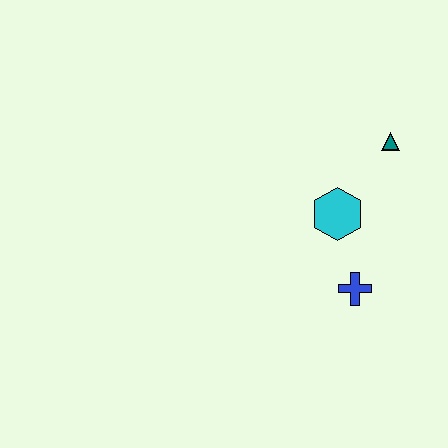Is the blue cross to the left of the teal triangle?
Yes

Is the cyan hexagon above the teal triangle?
No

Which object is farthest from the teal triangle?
The blue cross is farthest from the teal triangle.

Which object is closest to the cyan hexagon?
The blue cross is closest to the cyan hexagon.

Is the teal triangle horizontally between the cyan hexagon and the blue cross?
No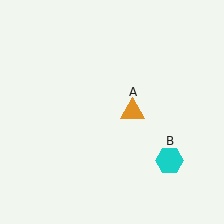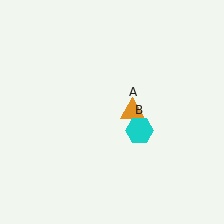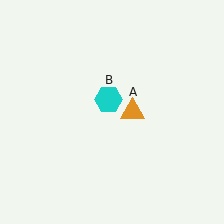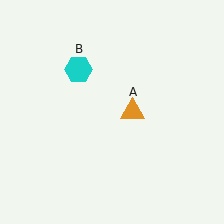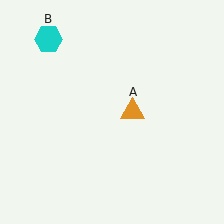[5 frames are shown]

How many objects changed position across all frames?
1 object changed position: cyan hexagon (object B).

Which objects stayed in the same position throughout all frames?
Orange triangle (object A) remained stationary.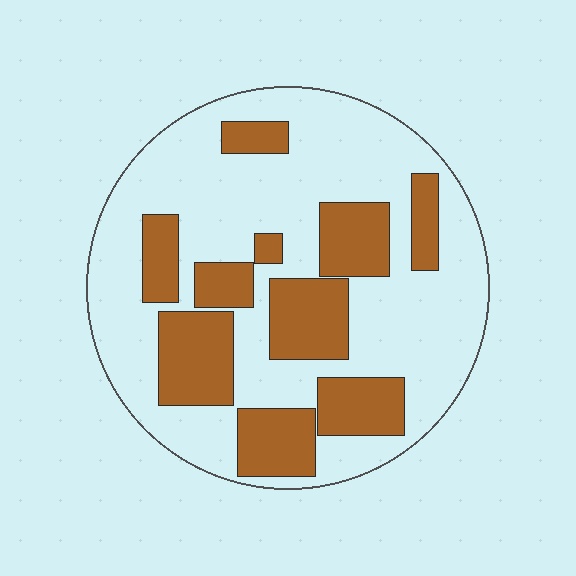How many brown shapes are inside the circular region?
10.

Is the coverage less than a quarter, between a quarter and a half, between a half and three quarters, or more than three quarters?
Between a quarter and a half.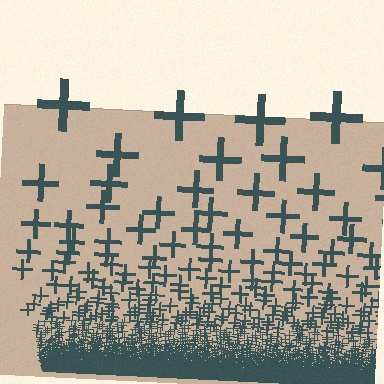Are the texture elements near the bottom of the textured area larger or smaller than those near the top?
Smaller. The gradient is inverted — elements near the bottom are smaller and denser.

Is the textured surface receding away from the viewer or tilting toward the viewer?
The surface appears to tilt toward the viewer. Texture elements get larger and sparser toward the top.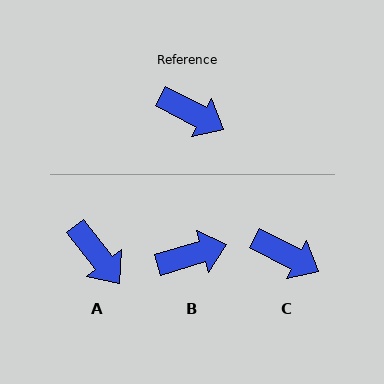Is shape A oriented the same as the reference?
No, it is off by about 25 degrees.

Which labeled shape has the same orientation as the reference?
C.